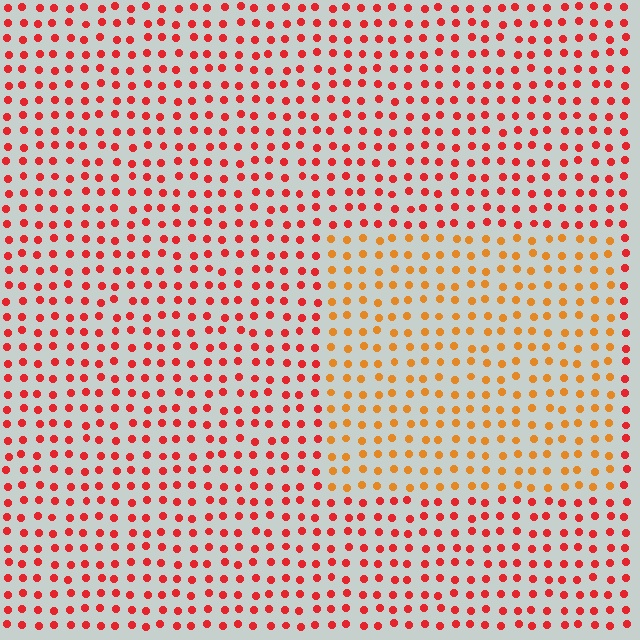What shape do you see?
I see a rectangle.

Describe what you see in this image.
The image is filled with small red elements in a uniform arrangement. A rectangle-shaped region is visible where the elements are tinted to a slightly different hue, forming a subtle color boundary.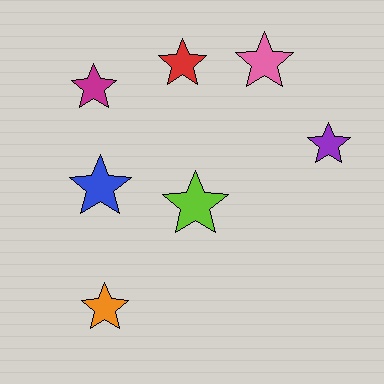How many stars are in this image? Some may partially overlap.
There are 7 stars.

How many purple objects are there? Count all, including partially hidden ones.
There is 1 purple object.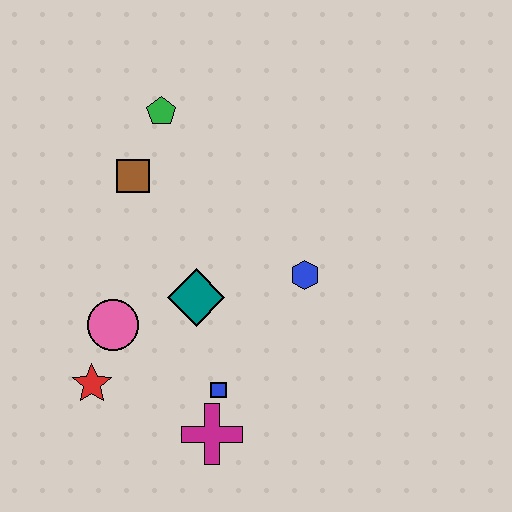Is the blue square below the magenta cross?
No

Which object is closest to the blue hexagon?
The teal diamond is closest to the blue hexagon.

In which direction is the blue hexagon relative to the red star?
The blue hexagon is to the right of the red star.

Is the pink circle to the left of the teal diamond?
Yes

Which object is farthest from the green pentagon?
The magenta cross is farthest from the green pentagon.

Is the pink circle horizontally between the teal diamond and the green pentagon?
No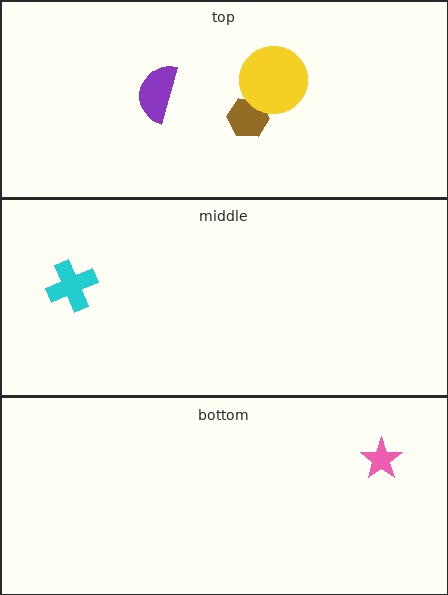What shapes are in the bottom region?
The pink star.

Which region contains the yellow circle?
The top region.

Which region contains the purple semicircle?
The top region.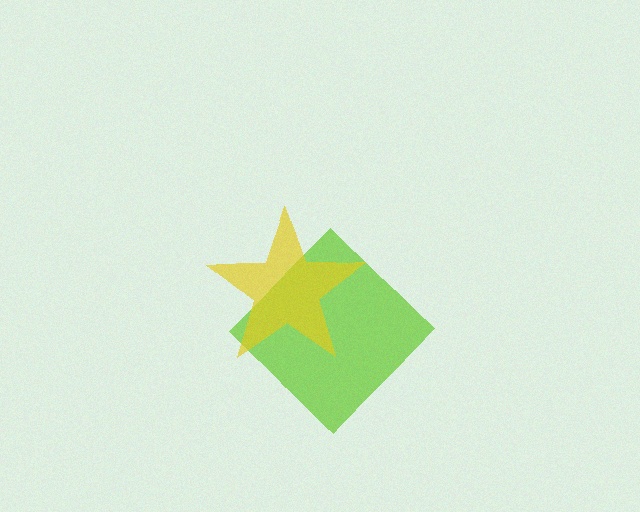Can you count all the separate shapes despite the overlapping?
Yes, there are 2 separate shapes.